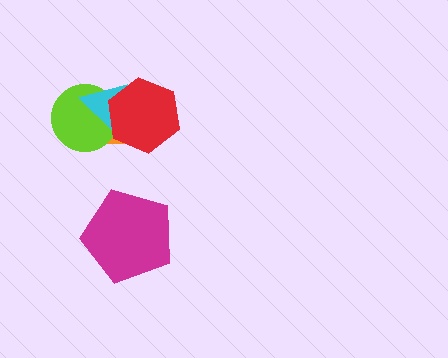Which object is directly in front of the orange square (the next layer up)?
The lime circle is directly in front of the orange square.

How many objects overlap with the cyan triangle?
3 objects overlap with the cyan triangle.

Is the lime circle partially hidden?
Yes, it is partially covered by another shape.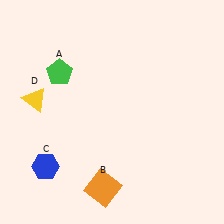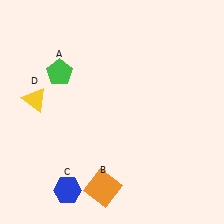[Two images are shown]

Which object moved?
The blue hexagon (C) moved down.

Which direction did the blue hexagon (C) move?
The blue hexagon (C) moved down.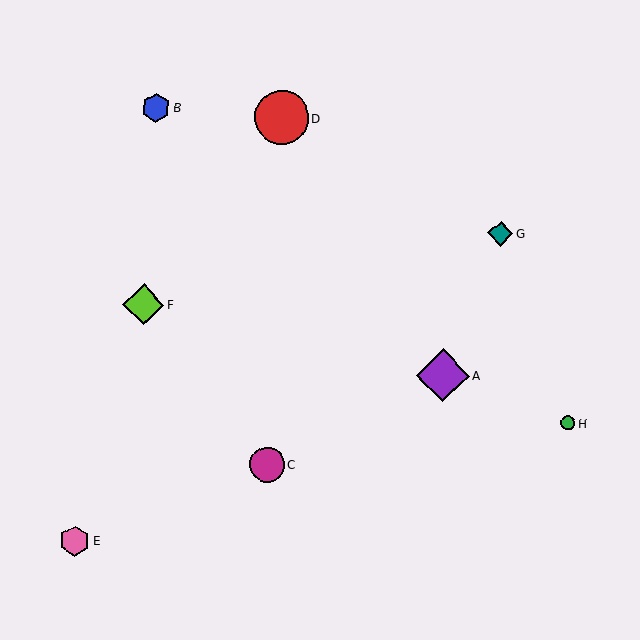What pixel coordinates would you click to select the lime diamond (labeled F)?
Click at (144, 305) to select the lime diamond F.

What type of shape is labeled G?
Shape G is a teal diamond.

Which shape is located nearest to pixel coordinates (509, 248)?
The teal diamond (labeled G) at (501, 234) is nearest to that location.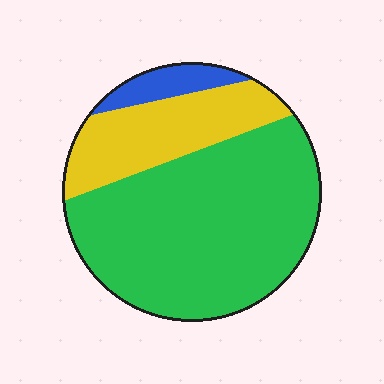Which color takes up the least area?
Blue, at roughly 5%.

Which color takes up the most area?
Green, at roughly 70%.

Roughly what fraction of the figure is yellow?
Yellow takes up about one quarter (1/4) of the figure.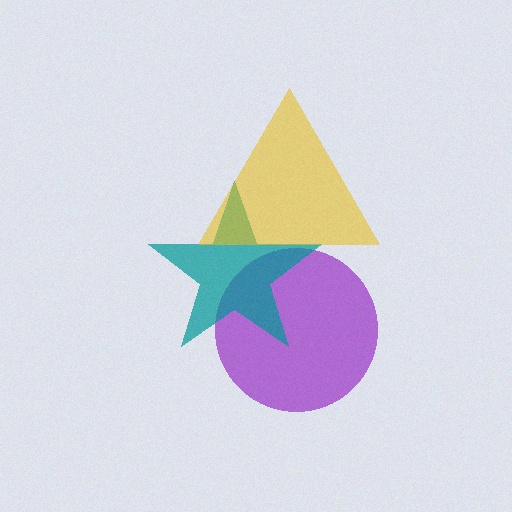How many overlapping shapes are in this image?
There are 3 overlapping shapes in the image.